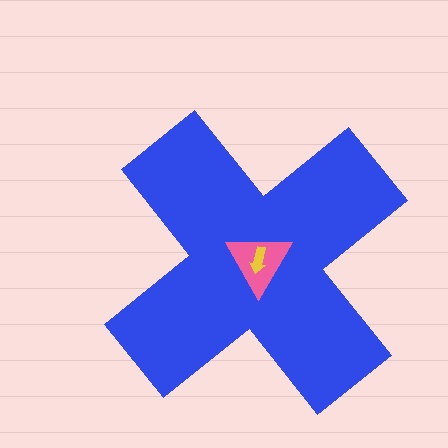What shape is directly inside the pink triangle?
The yellow arrow.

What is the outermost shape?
The blue cross.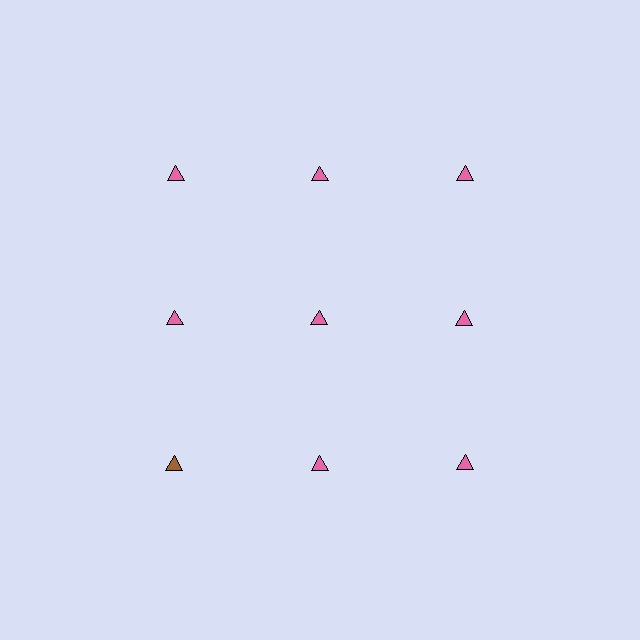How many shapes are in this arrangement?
There are 9 shapes arranged in a grid pattern.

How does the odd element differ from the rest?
It has a different color: brown instead of pink.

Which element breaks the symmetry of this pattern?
The brown triangle in the third row, leftmost column breaks the symmetry. All other shapes are pink triangles.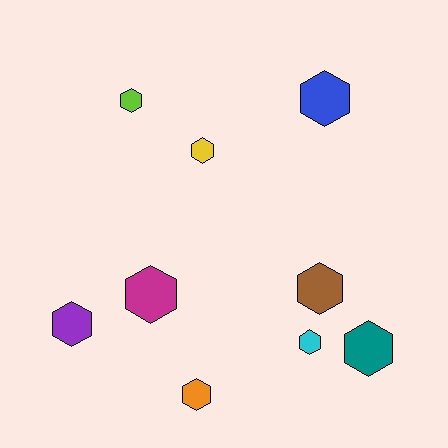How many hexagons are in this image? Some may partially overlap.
There are 9 hexagons.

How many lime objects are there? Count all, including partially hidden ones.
There is 1 lime object.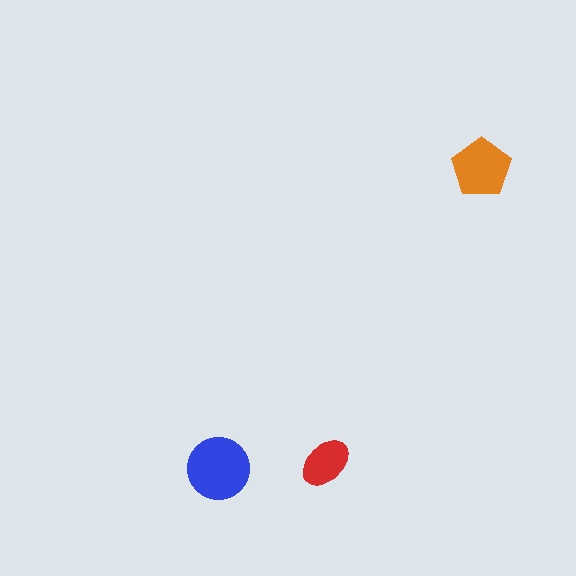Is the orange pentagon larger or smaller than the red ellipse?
Larger.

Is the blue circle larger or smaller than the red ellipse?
Larger.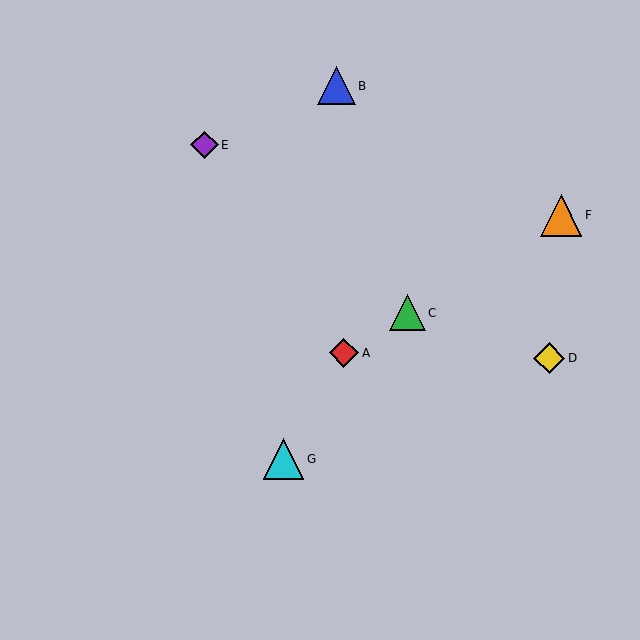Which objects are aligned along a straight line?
Objects A, C, F are aligned along a straight line.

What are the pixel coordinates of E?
Object E is at (205, 145).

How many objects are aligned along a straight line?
3 objects (A, C, F) are aligned along a straight line.